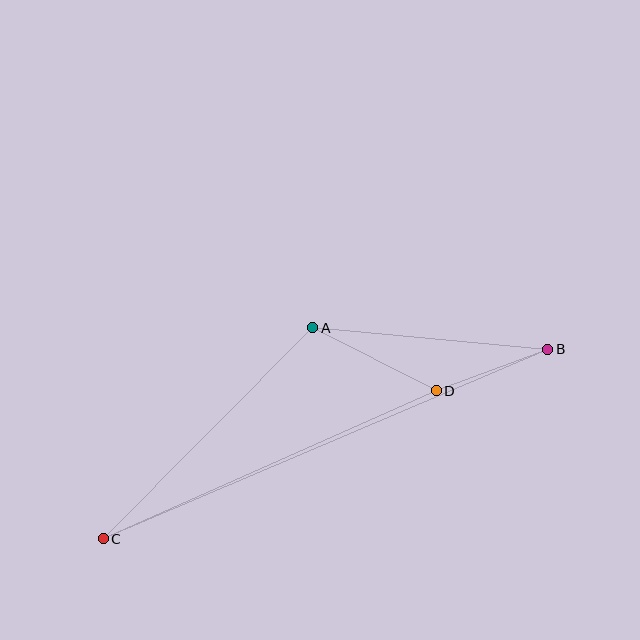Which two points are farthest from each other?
Points B and C are farthest from each other.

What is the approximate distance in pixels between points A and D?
The distance between A and D is approximately 139 pixels.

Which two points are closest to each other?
Points B and D are closest to each other.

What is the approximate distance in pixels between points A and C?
The distance between A and C is approximately 297 pixels.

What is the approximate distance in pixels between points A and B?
The distance between A and B is approximately 236 pixels.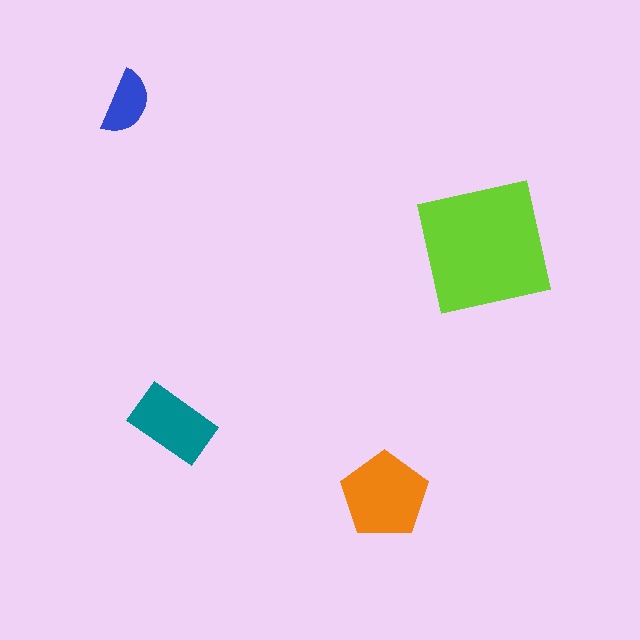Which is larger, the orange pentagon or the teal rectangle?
The orange pentagon.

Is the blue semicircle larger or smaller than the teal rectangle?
Smaller.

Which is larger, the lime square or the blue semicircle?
The lime square.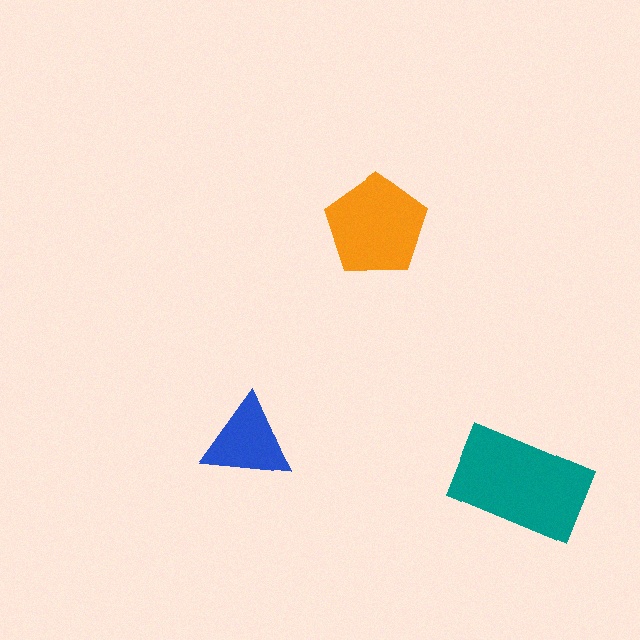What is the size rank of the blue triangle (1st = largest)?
3rd.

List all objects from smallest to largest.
The blue triangle, the orange pentagon, the teal rectangle.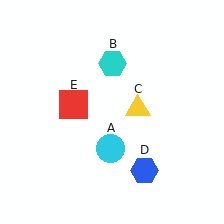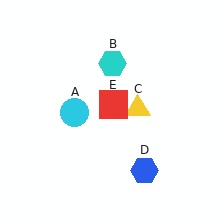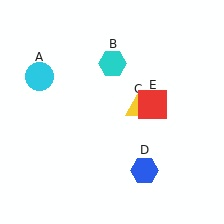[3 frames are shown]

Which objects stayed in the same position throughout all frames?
Cyan hexagon (object B) and yellow triangle (object C) and blue hexagon (object D) remained stationary.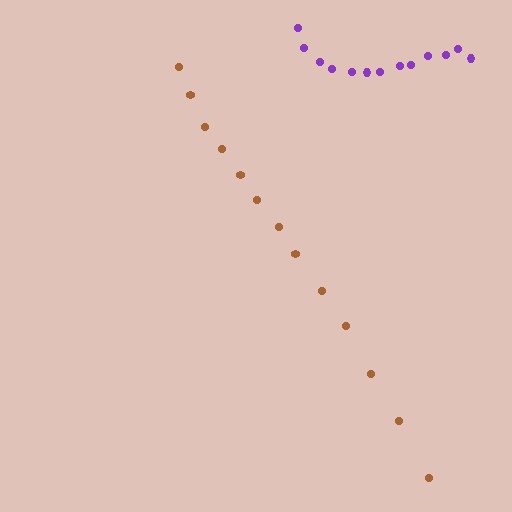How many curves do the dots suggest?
There are 2 distinct paths.